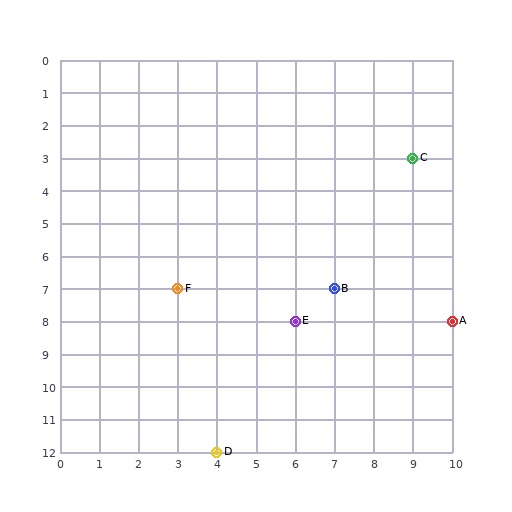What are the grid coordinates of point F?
Point F is at grid coordinates (3, 7).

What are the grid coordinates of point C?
Point C is at grid coordinates (9, 3).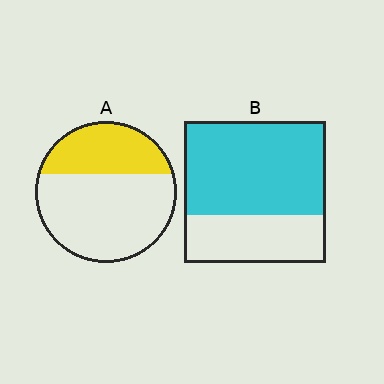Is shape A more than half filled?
No.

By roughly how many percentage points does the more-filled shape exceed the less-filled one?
By roughly 30 percentage points (B over A).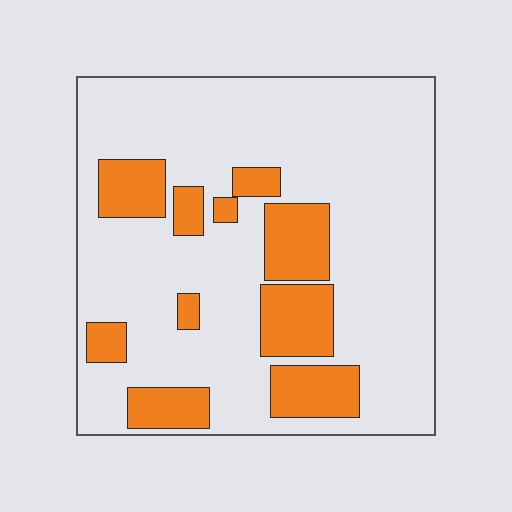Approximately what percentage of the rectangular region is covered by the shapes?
Approximately 20%.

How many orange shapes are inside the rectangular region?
10.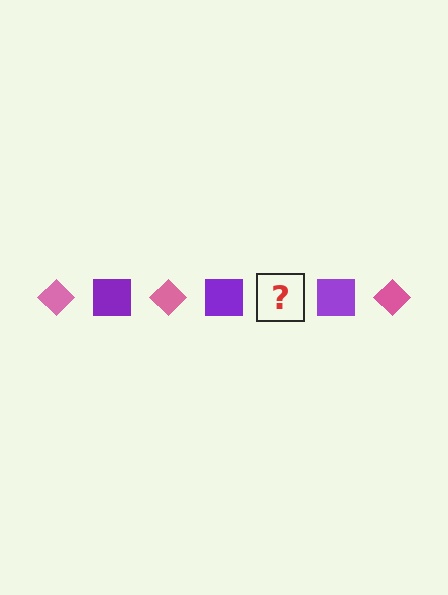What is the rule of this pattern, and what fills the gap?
The rule is that the pattern alternates between pink diamond and purple square. The gap should be filled with a pink diamond.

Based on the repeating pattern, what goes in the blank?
The blank should be a pink diamond.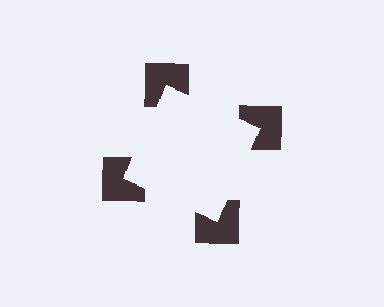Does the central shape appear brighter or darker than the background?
It typically appears slightly brighter than the background, even though no actual brightness change is drawn.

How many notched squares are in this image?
There are 4 — one at each vertex of the illusory square.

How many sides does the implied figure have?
4 sides.